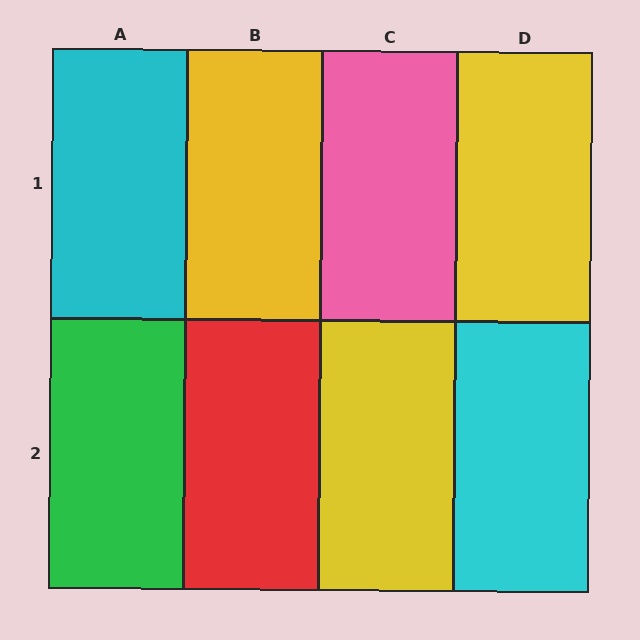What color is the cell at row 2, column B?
Red.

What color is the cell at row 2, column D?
Cyan.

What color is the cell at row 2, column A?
Green.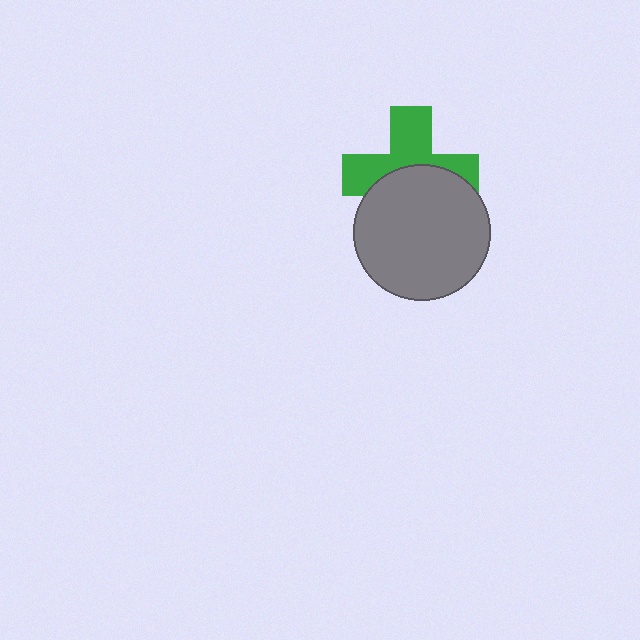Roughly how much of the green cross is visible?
About half of it is visible (roughly 53%).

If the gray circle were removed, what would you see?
You would see the complete green cross.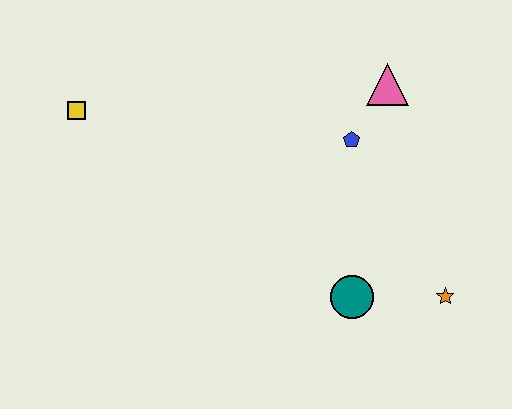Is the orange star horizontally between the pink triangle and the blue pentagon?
No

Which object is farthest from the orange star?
The yellow square is farthest from the orange star.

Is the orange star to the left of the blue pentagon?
No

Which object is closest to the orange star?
The teal circle is closest to the orange star.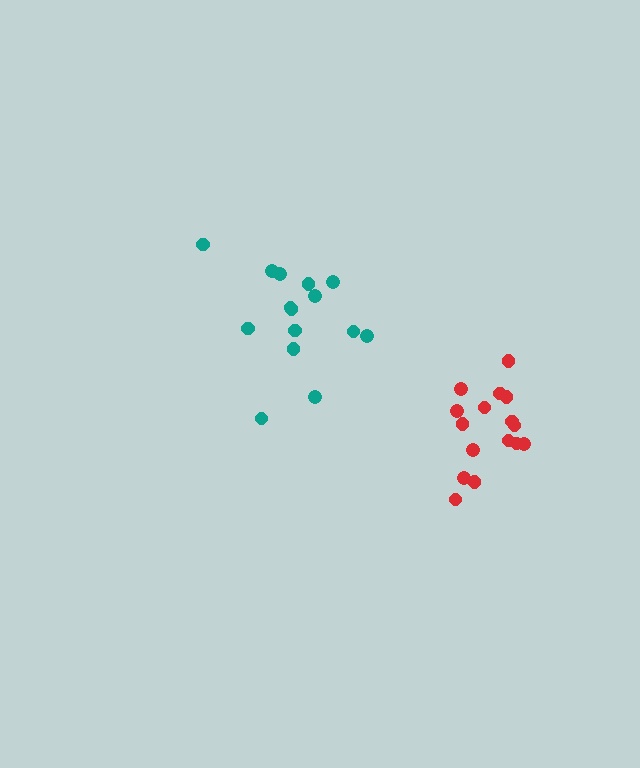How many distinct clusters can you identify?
There are 2 distinct clusters.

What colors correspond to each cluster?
The clusters are colored: teal, red.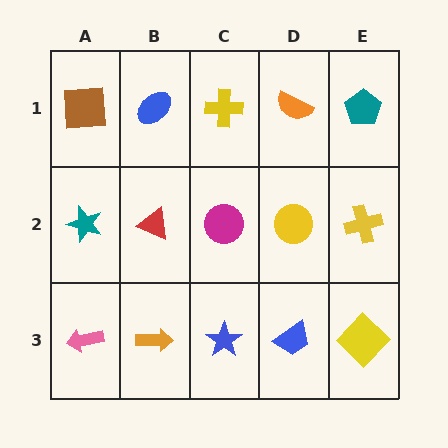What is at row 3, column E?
A yellow diamond.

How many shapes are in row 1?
5 shapes.